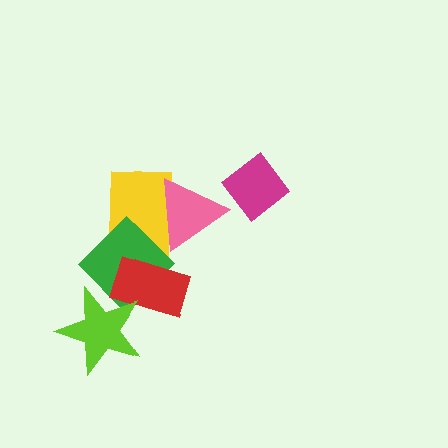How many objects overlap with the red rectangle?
3 objects overlap with the red rectangle.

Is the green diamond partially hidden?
Yes, it is partially covered by another shape.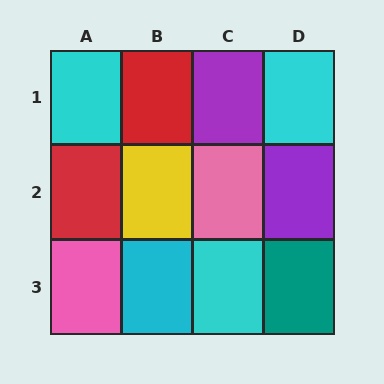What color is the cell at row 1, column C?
Purple.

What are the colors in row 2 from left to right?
Red, yellow, pink, purple.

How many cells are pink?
2 cells are pink.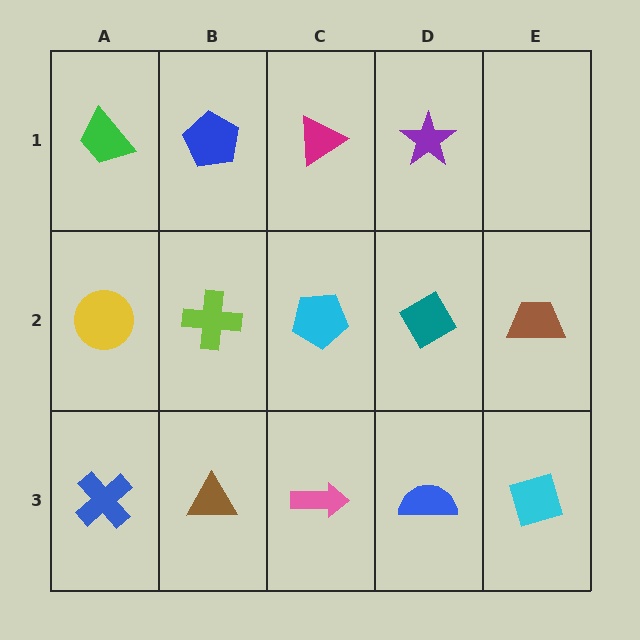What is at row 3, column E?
A cyan diamond.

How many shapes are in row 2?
5 shapes.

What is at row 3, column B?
A brown triangle.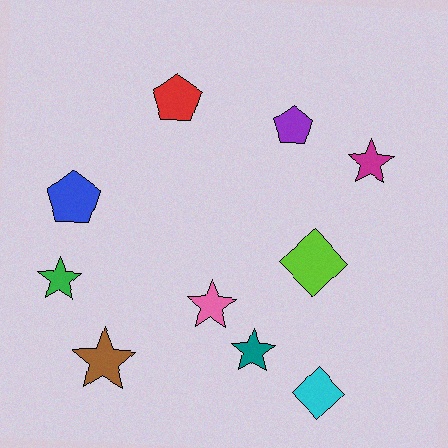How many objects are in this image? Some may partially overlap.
There are 10 objects.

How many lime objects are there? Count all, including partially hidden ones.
There is 1 lime object.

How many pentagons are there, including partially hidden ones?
There are 3 pentagons.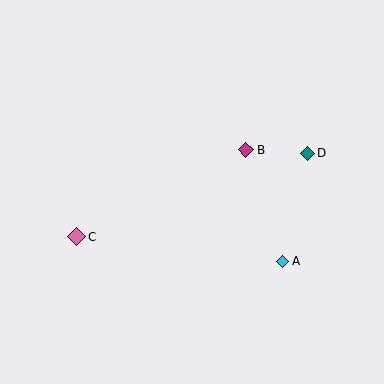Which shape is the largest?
The pink diamond (labeled C) is the largest.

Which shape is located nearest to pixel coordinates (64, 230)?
The pink diamond (labeled C) at (76, 237) is nearest to that location.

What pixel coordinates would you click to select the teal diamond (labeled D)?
Click at (307, 153) to select the teal diamond D.